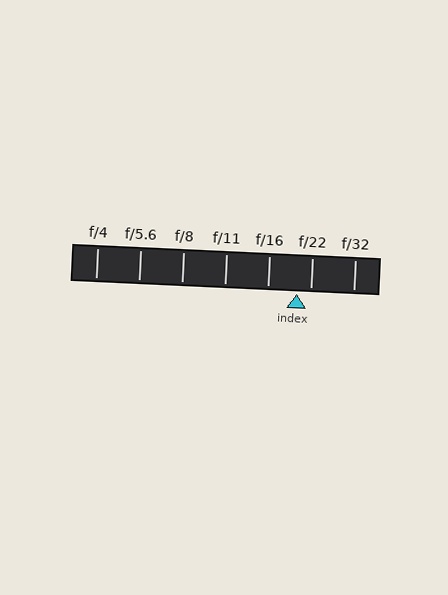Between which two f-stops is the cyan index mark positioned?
The index mark is between f/16 and f/22.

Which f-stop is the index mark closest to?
The index mark is closest to f/22.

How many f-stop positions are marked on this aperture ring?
There are 7 f-stop positions marked.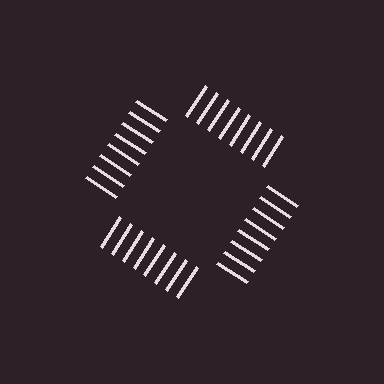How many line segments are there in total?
32 — 8 along each of the 4 edges.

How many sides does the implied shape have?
4 sides — the line-ends trace a square.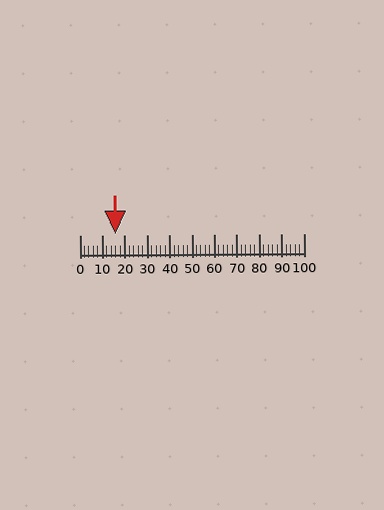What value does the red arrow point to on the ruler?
The red arrow points to approximately 16.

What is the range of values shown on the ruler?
The ruler shows values from 0 to 100.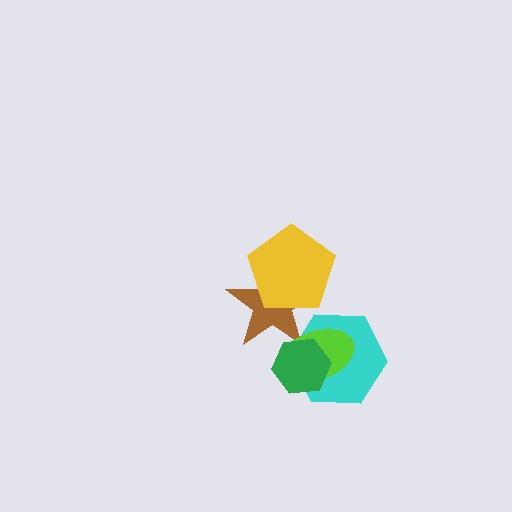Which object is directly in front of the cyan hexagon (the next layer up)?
The lime ellipse is directly in front of the cyan hexagon.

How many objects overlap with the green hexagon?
3 objects overlap with the green hexagon.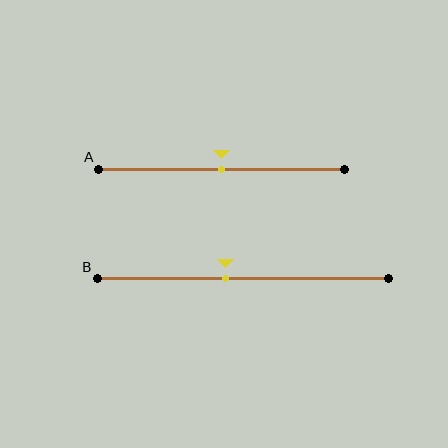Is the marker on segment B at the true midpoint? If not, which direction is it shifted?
No, the marker on segment B is shifted to the left by about 6% of the segment length.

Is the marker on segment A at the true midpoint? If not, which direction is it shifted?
Yes, the marker on segment A is at the true midpoint.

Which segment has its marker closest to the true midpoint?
Segment A has its marker closest to the true midpoint.